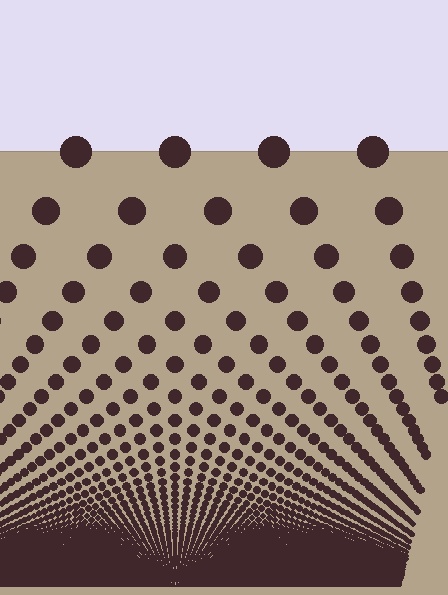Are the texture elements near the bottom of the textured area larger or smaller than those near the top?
Smaller. The gradient is inverted — elements near the bottom are smaller and denser.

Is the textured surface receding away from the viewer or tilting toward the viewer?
The surface appears to tilt toward the viewer. Texture elements get larger and sparser toward the top.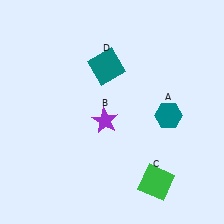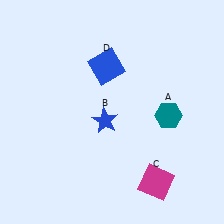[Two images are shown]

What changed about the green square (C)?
In Image 1, C is green. In Image 2, it changed to magenta.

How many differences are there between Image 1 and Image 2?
There are 3 differences between the two images.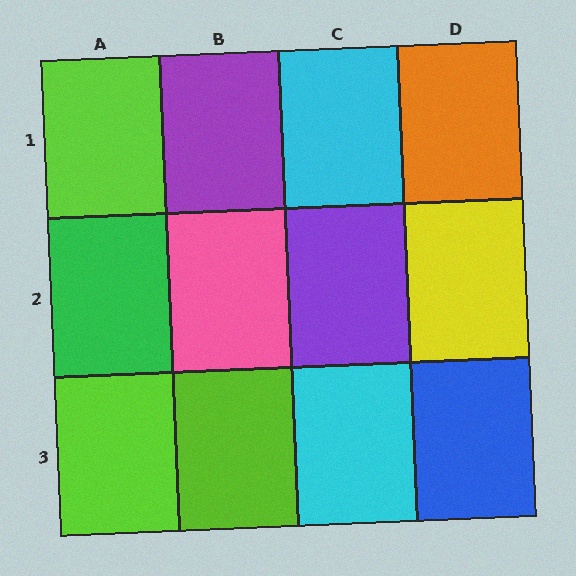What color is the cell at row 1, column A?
Lime.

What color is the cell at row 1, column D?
Orange.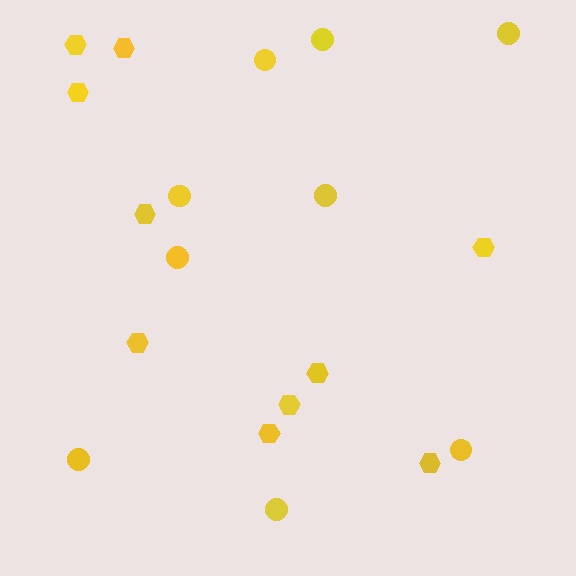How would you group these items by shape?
There are 2 groups: one group of circles (9) and one group of hexagons (10).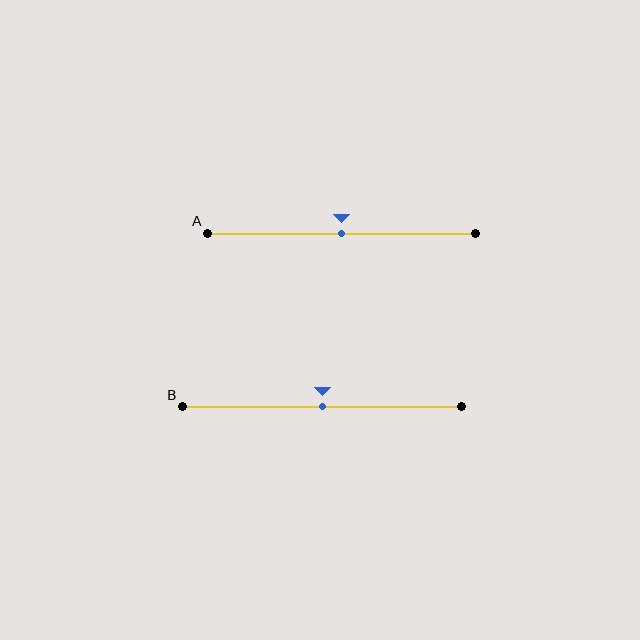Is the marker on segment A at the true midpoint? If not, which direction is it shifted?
Yes, the marker on segment A is at the true midpoint.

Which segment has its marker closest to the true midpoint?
Segment A has its marker closest to the true midpoint.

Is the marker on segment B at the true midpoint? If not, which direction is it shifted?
Yes, the marker on segment B is at the true midpoint.